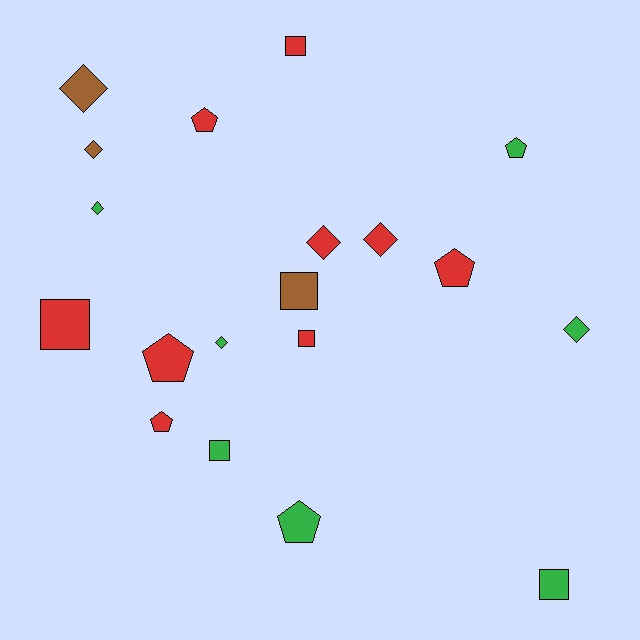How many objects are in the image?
There are 19 objects.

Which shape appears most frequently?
Diamond, with 7 objects.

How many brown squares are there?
There is 1 brown square.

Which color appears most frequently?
Red, with 9 objects.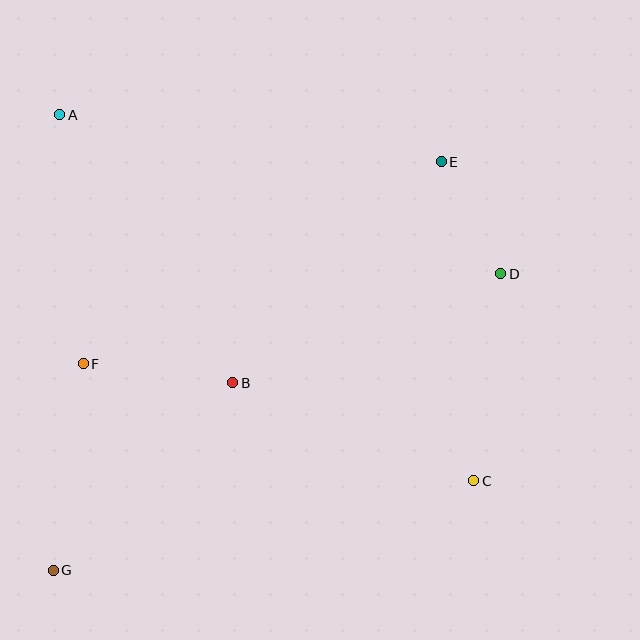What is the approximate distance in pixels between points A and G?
The distance between A and G is approximately 455 pixels.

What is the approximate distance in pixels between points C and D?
The distance between C and D is approximately 209 pixels.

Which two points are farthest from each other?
Points E and G are farthest from each other.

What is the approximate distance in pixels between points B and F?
The distance between B and F is approximately 151 pixels.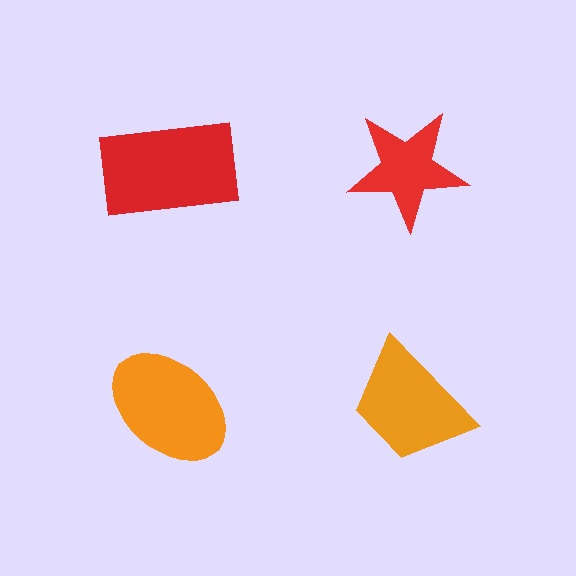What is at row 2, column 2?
An orange trapezoid.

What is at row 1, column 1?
A red rectangle.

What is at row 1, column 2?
A red star.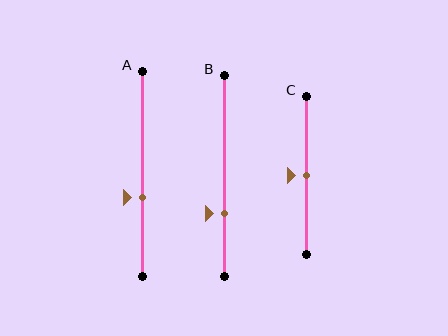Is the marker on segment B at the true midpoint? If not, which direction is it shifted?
No, the marker on segment B is shifted downward by about 19% of the segment length.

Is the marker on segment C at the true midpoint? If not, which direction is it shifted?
Yes, the marker on segment C is at the true midpoint.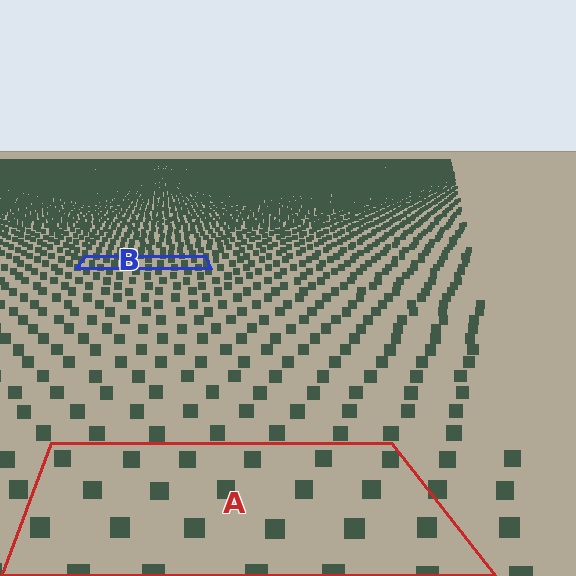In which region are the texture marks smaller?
The texture marks are smaller in region B, because it is farther away.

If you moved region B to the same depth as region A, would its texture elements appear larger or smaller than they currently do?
They would appear larger. At a closer depth, the same texture elements are projected at a bigger on-screen size.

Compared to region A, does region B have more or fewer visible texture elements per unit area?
Region B has more texture elements per unit area — they are packed more densely because it is farther away.